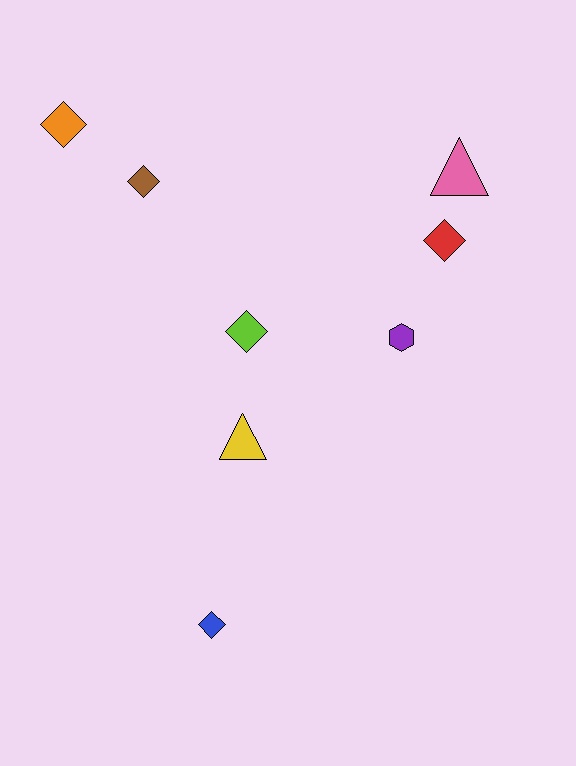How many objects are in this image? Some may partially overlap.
There are 8 objects.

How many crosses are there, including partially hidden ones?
There are no crosses.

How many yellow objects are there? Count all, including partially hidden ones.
There is 1 yellow object.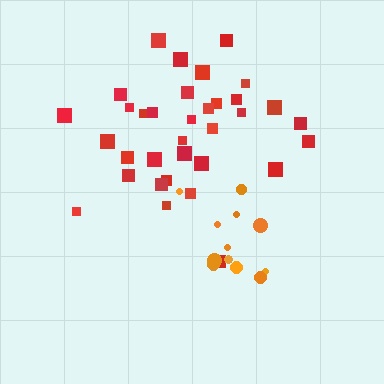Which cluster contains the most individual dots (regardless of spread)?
Red (34).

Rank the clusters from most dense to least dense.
red, orange.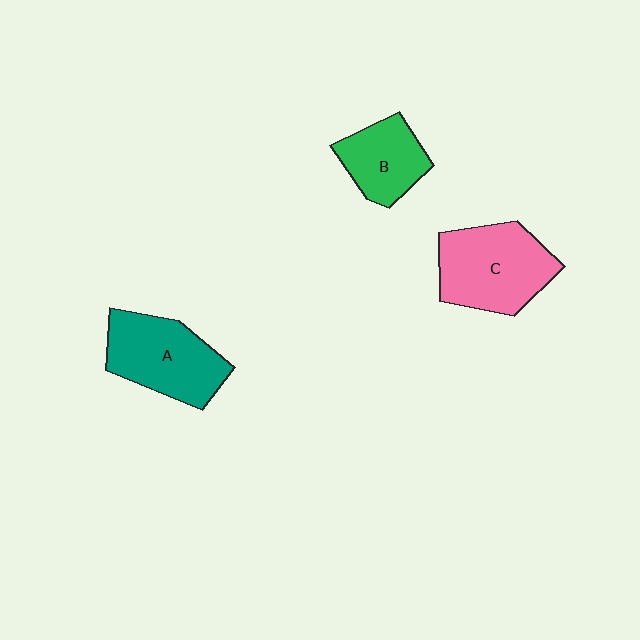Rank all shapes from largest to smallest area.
From largest to smallest: C (pink), A (teal), B (green).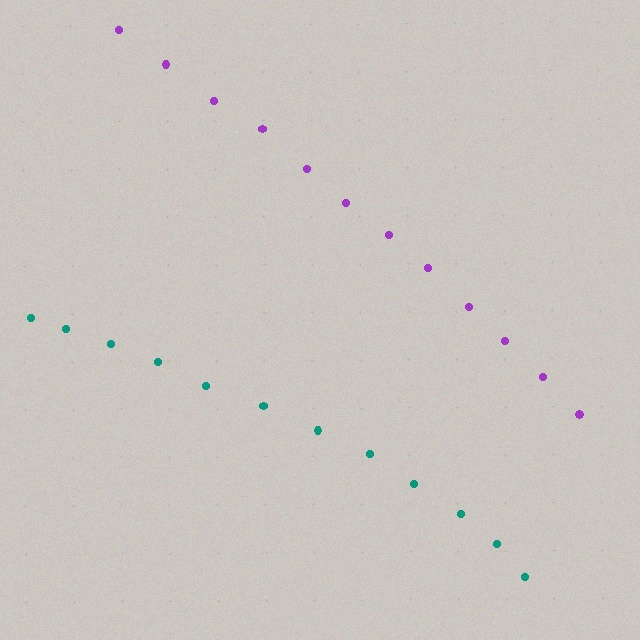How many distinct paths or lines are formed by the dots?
There are 2 distinct paths.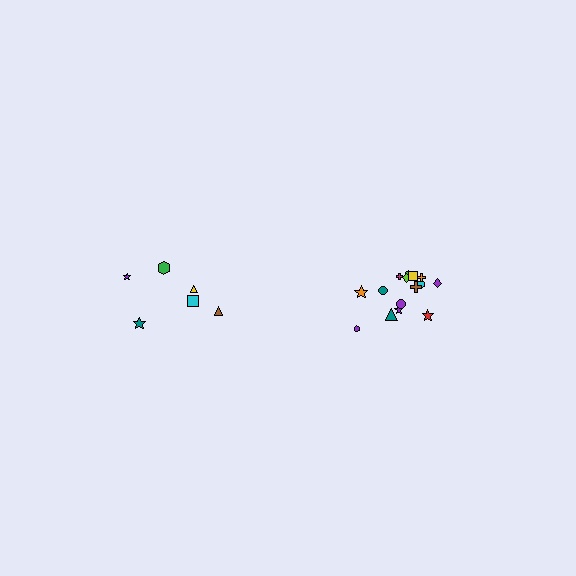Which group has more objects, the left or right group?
The right group.